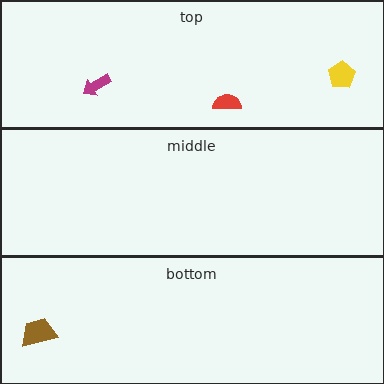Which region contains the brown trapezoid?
The bottom region.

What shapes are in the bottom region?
The brown trapezoid.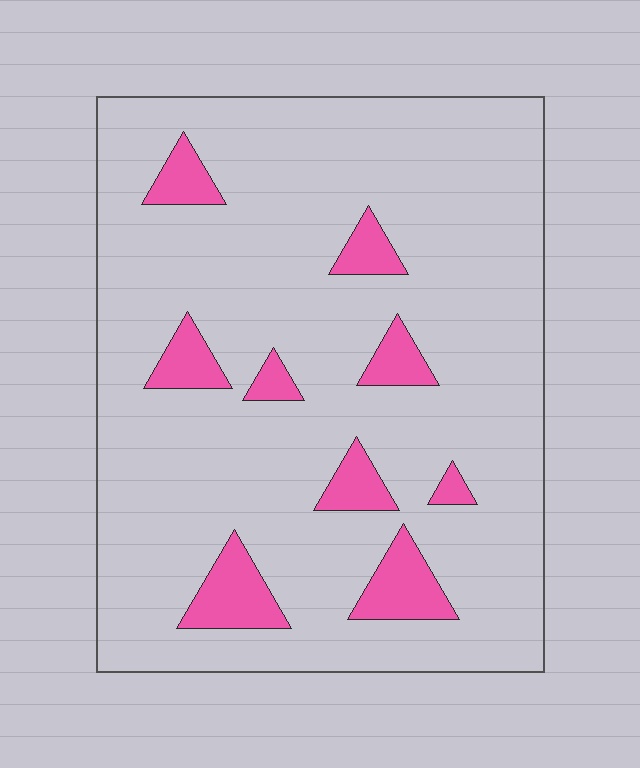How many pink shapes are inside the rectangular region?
9.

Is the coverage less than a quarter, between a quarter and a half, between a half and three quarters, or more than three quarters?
Less than a quarter.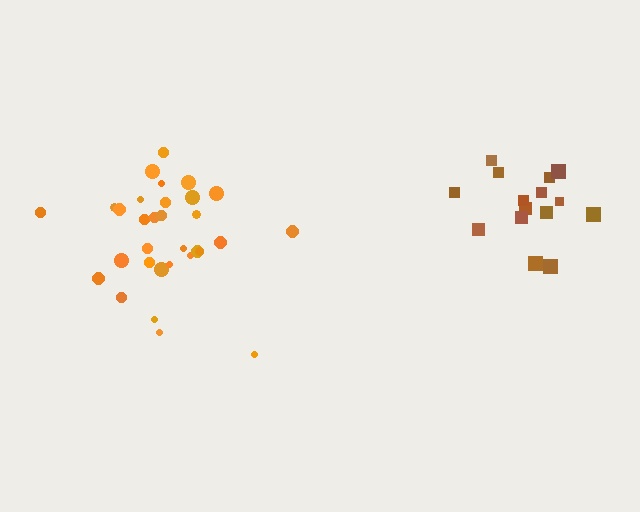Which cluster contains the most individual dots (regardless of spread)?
Orange (32).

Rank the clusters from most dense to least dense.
orange, brown.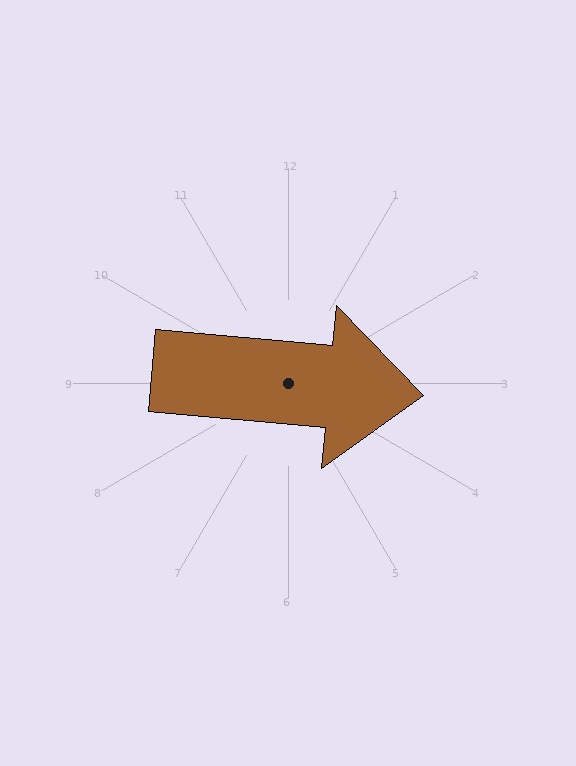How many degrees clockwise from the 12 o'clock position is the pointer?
Approximately 95 degrees.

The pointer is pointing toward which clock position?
Roughly 3 o'clock.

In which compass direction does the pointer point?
East.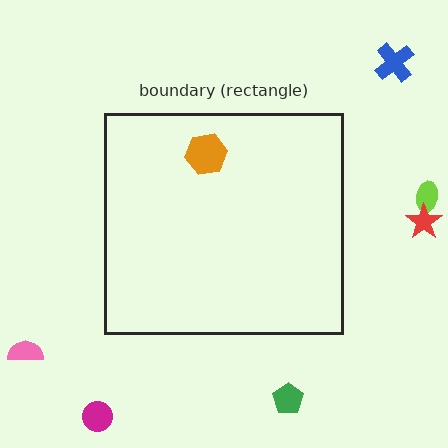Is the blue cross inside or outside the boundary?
Outside.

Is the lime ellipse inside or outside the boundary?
Outside.